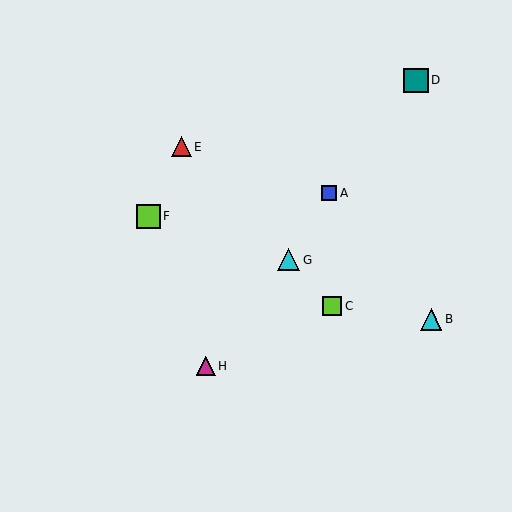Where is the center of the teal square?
The center of the teal square is at (416, 80).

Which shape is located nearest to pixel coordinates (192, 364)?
The magenta triangle (labeled H) at (206, 366) is nearest to that location.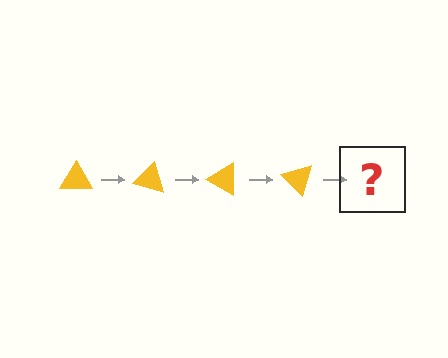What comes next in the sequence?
The next element should be a yellow triangle rotated 60 degrees.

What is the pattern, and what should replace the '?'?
The pattern is that the triangle rotates 15 degrees each step. The '?' should be a yellow triangle rotated 60 degrees.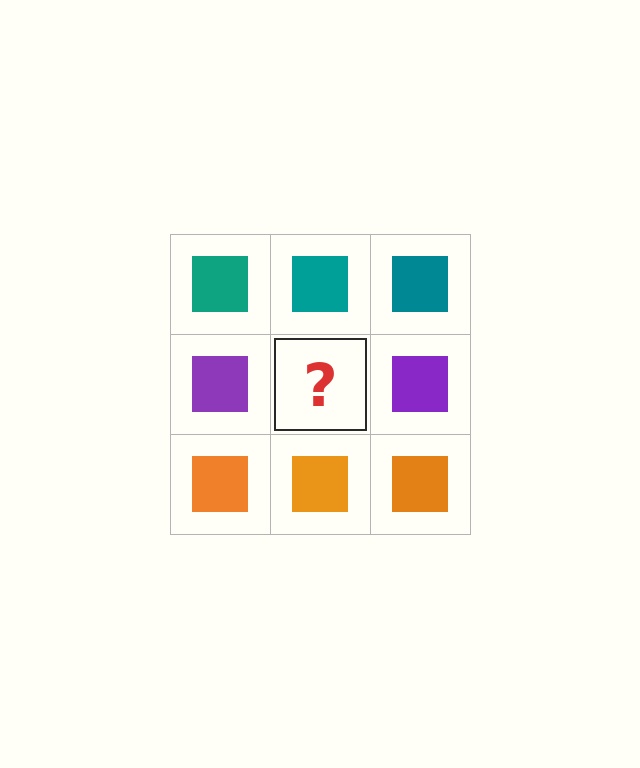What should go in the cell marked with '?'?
The missing cell should contain a purple square.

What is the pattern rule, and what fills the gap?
The rule is that each row has a consistent color. The gap should be filled with a purple square.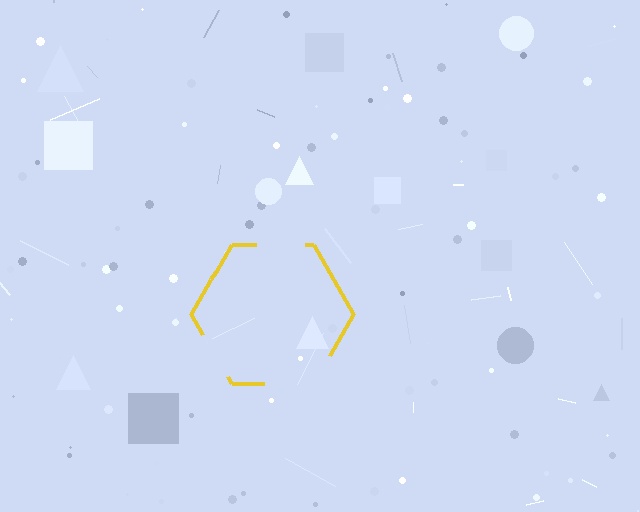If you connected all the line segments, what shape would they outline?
They would outline a hexagon.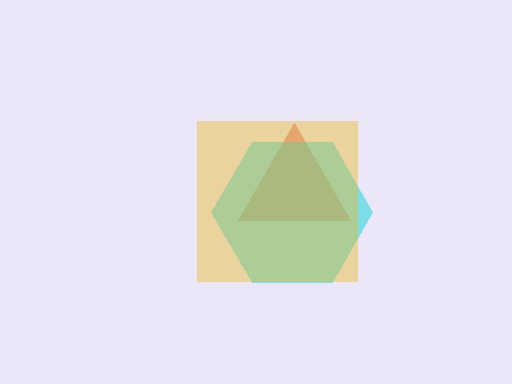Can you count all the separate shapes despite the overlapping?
Yes, there are 3 separate shapes.